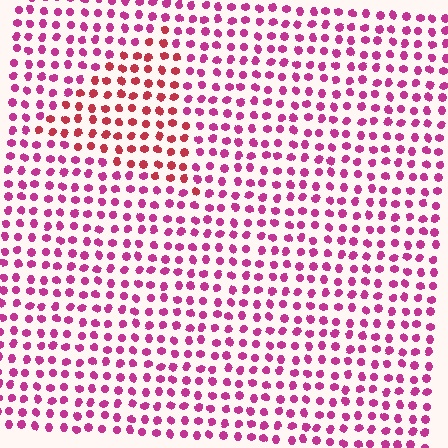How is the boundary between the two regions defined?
The boundary is defined purely by a slight shift in hue (about 32 degrees). Spacing, size, and orientation are identical on both sides.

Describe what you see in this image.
The image is filled with small magenta elements in a uniform arrangement. A triangle-shaped region is visible where the elements are tinted to a slightly different hue, forming a subtle color boundary.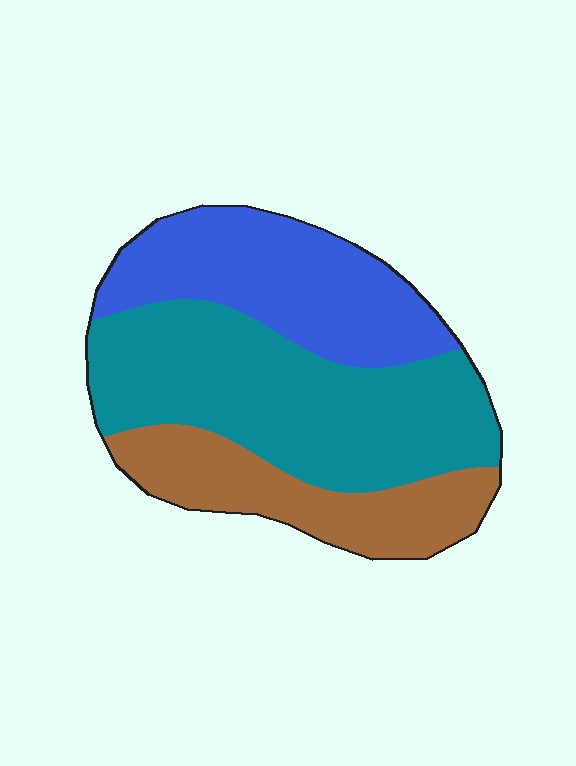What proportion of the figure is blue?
Blue takes up between a quarter and a half of the figure.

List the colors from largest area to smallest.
From largest to smallest: teal, blue, brown.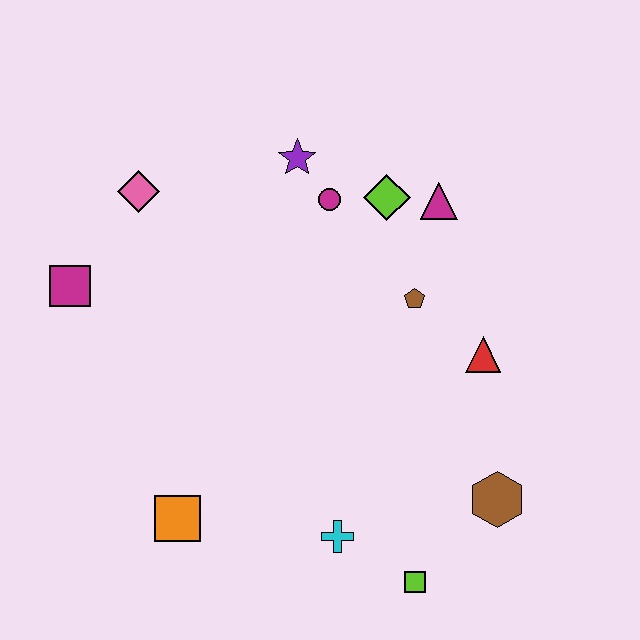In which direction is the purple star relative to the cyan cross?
The purple star is above the cyan cross.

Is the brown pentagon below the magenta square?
Yes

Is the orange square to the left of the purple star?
Yes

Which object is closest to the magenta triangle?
The lime diamond is closest to the magenta triangle.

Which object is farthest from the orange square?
The magenta triangle is farthest from the orange square.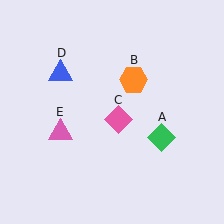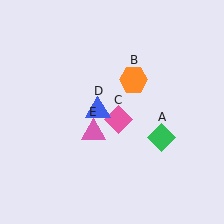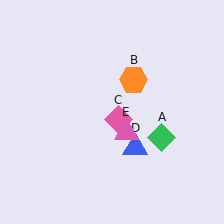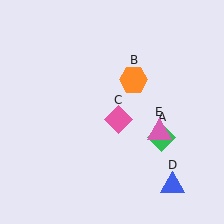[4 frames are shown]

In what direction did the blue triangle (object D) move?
The blue triangle (object D) moved down and to the right.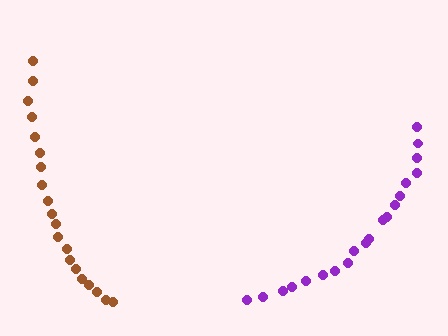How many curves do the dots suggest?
There are 2 distinct paths.